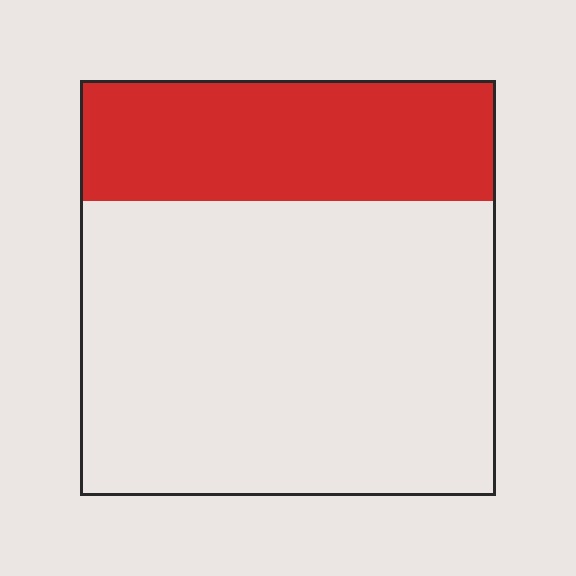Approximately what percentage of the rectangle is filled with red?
Approximately 30%.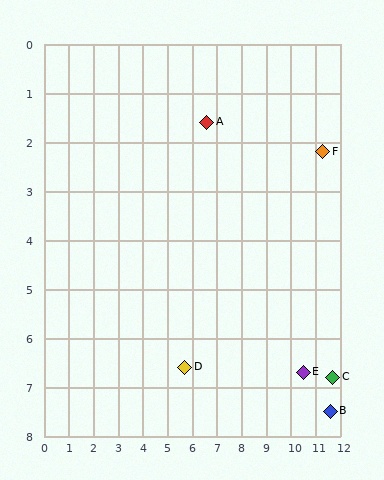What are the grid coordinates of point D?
Point D is at approximately (5.7, 6.6).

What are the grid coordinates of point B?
Point B is at approximately (11.6, 7.5).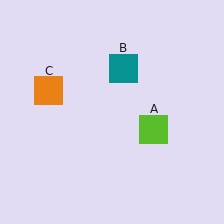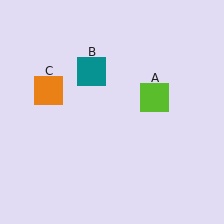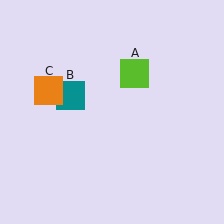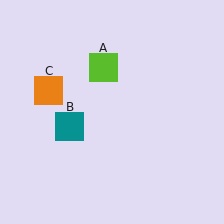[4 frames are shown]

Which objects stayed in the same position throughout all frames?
Orange square (object C) remained stationary.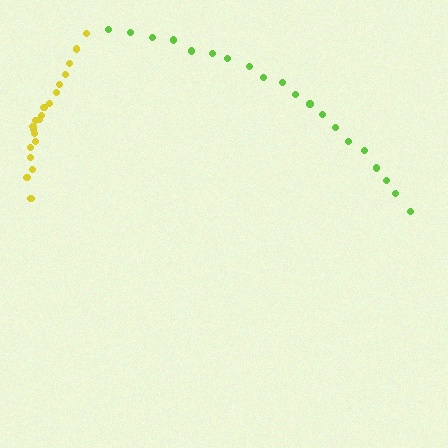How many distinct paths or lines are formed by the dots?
There are 2 distinct paths.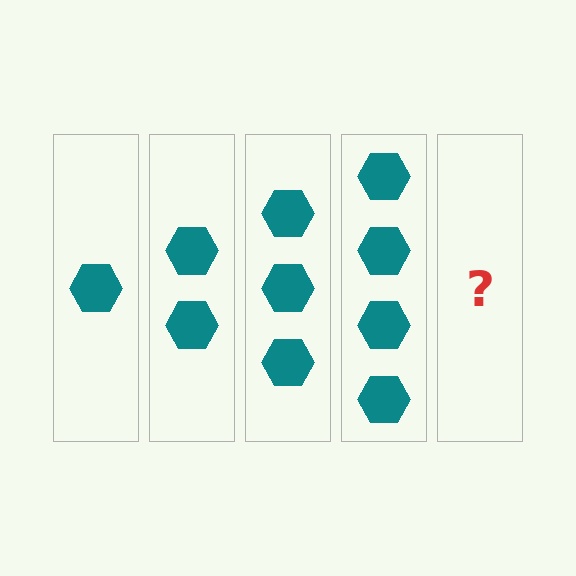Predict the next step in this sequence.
The next step is 5 hexagons.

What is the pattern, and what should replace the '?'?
The pattern is that each step adds one more hexagon. The '?' should be 5 hexagons.